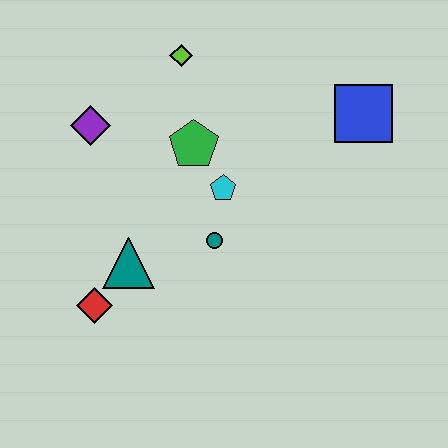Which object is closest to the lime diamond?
The green pentagon is closest to the lime diamond.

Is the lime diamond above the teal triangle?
Yes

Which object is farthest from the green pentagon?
The red diamond is farthest from the green pentagon.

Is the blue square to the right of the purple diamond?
Yes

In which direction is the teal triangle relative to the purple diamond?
The teal triangle is below the purple diamond.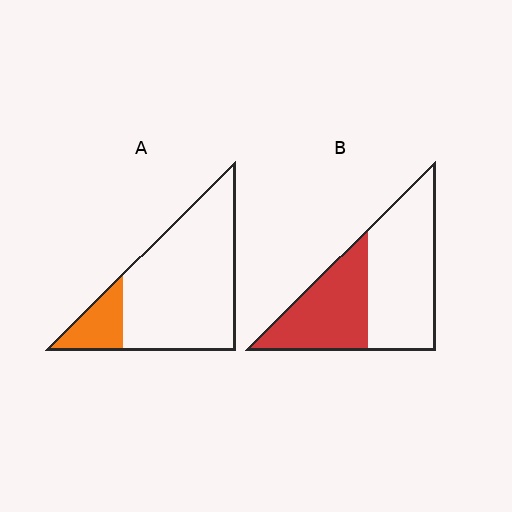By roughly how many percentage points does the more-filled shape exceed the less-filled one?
By roughly 25 percentage points (B over A).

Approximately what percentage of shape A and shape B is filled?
A is approximately 15% and B is approximately 40%.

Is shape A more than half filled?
No.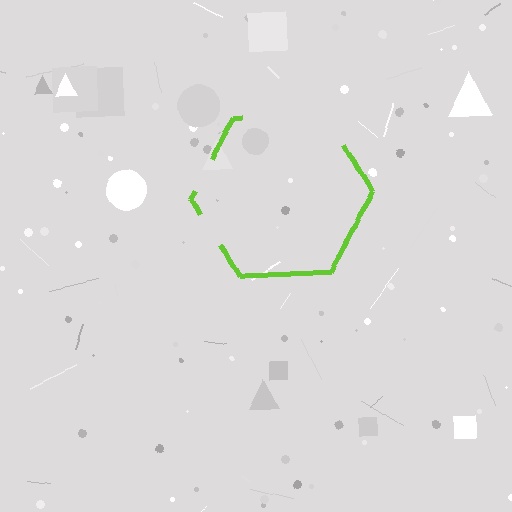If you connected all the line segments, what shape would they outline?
They would outline a hexagon.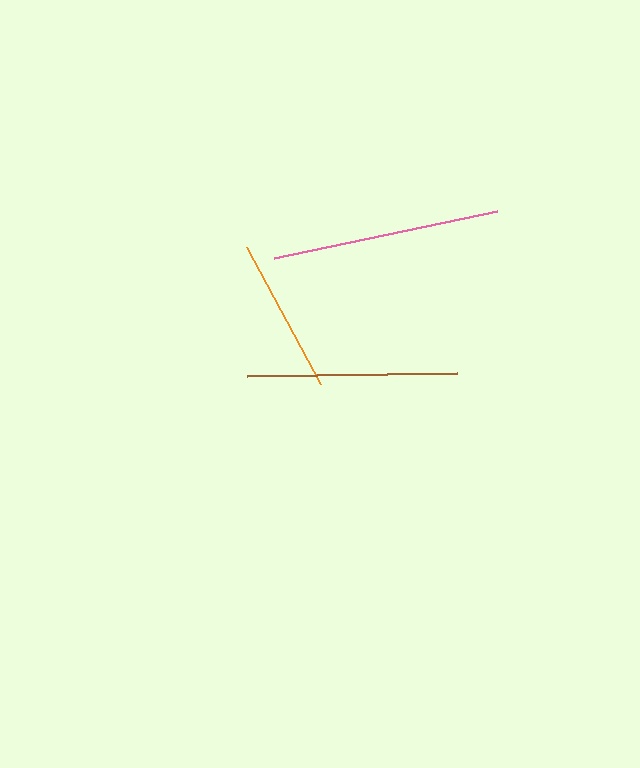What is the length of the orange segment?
The orange segment is approximately 156 pixels long.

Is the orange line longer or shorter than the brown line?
The brown line is longer than the orange line.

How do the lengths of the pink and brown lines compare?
The pink and brown lines are approximately the same length.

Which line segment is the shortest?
The orange line is the shortest at approximately 156 pixels.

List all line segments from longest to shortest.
From longest to shortest: pink, brown, orange.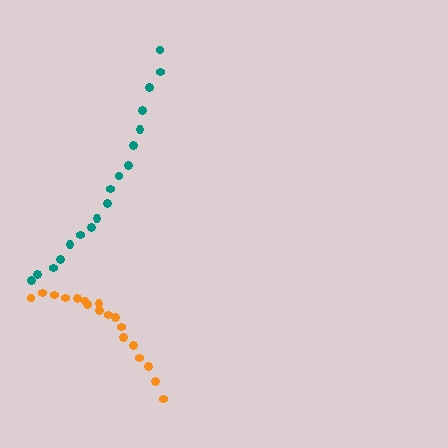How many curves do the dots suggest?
There are 2 distinct paths.